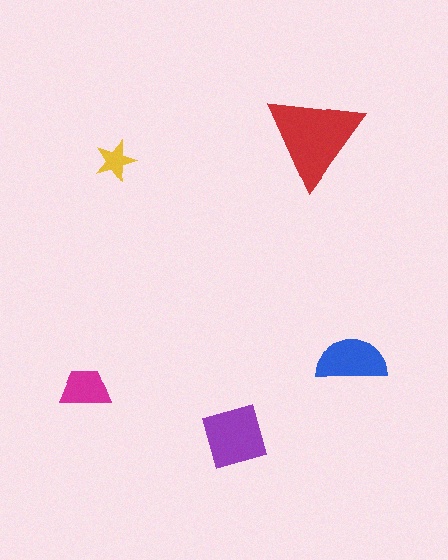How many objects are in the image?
There are 5 objects in the image.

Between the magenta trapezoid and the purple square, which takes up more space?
The purple square.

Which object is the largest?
The red triangle.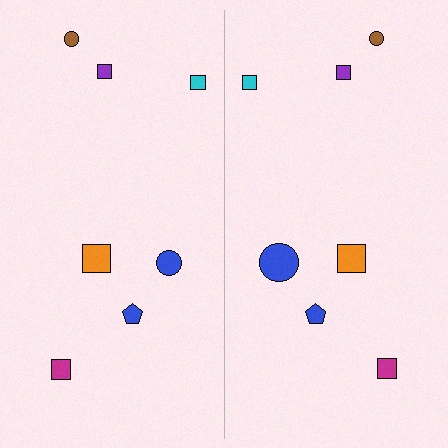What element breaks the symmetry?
The blue circle on the right side has a different size than its mirror counterpart.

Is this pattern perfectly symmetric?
No, the pattern is not perfectly symmetric. The blue circle on the right side has a different size than its mirror counterpart.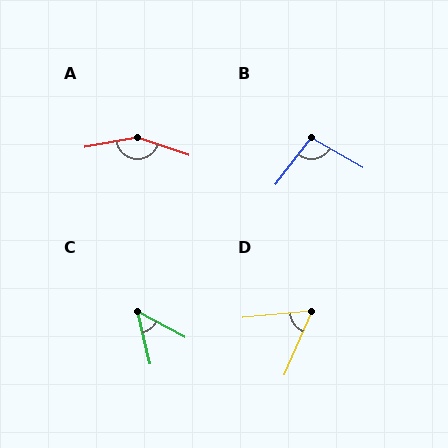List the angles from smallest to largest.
C (49°), D (61°), B (97°), A (151°).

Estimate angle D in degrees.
Approximately 61 degrees.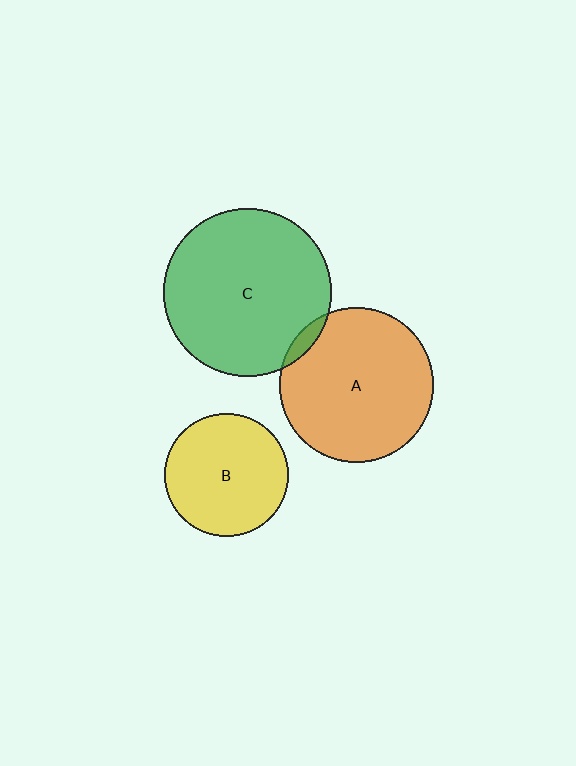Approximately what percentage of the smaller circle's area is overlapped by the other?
Approximately 5%.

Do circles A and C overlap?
Yes.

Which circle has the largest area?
Circle C (green).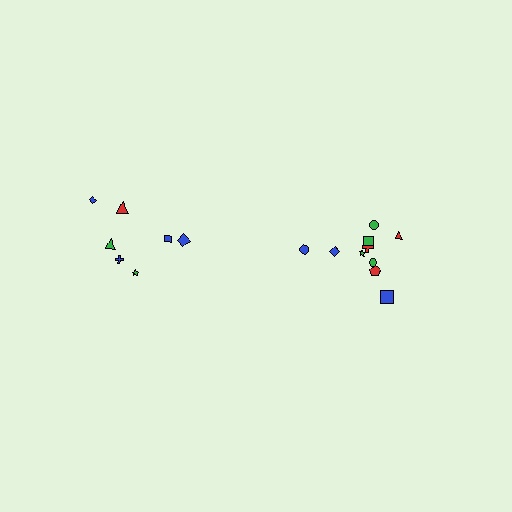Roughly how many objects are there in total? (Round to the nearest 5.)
Roughly 15 objects in total.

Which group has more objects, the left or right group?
The right group.